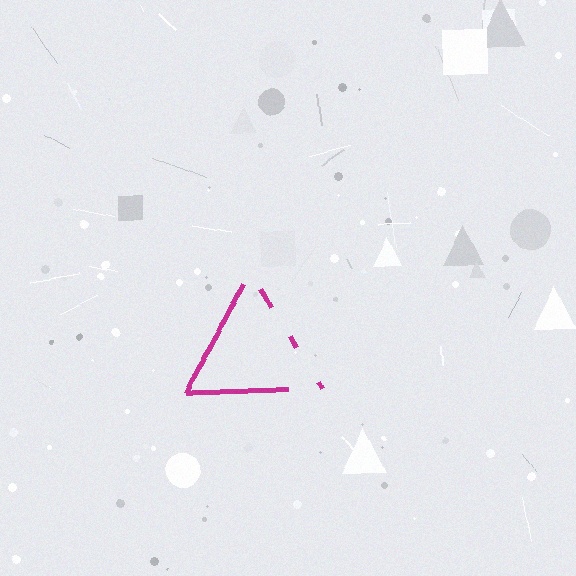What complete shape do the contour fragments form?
The contour fragments form a triangle.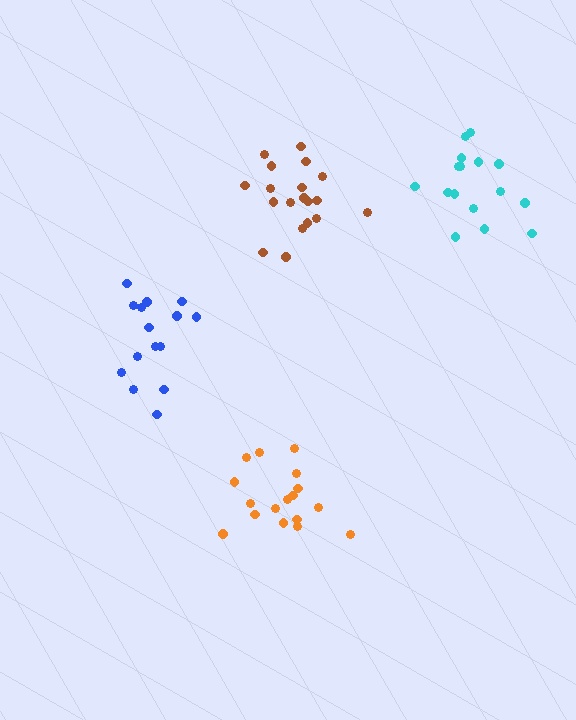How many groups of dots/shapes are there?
There are 4 groups.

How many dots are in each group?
Group 1: 19 dots, Group 2: 15 dots, Group 3: 16 dots, Group 4: 17 dots (67 total).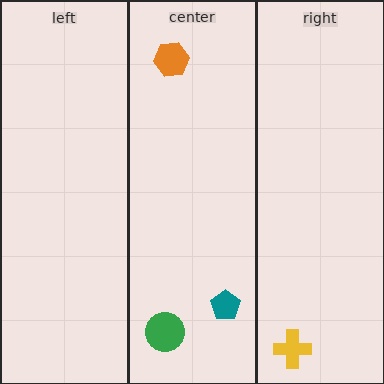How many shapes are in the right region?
1.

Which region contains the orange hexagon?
The center region.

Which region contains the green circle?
The center region.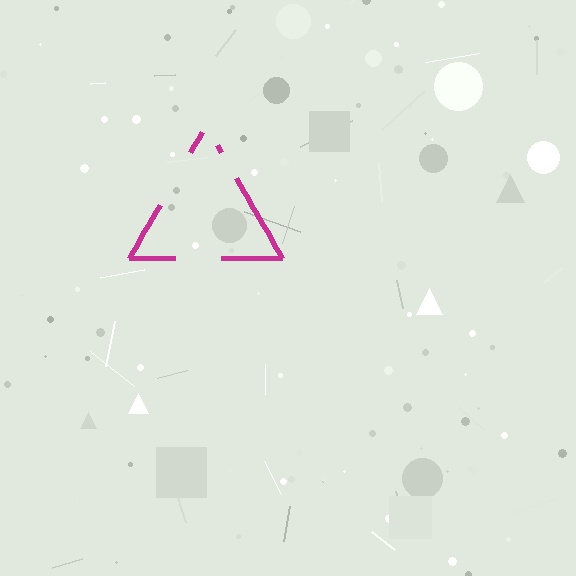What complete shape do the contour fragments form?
The contour fragments form a triangle.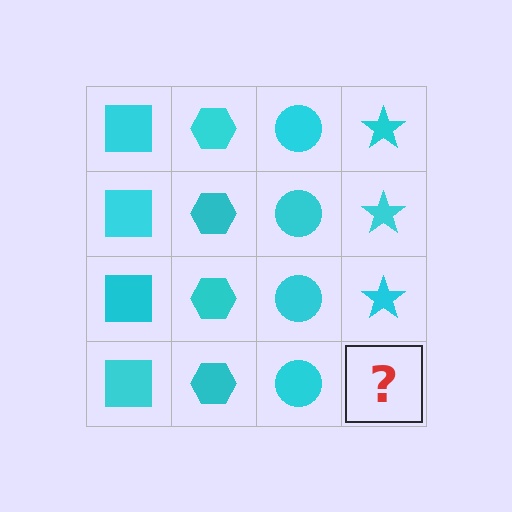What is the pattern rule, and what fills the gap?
The rule is that each column has a consistent shape. The gap should be filled with a cyan star.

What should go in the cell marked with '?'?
The missing cell should contain a cyan star.